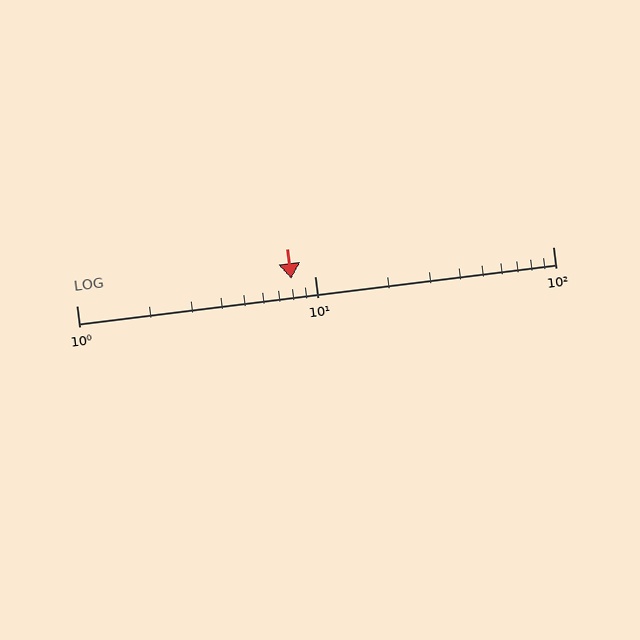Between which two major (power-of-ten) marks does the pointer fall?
The pointer is between 1 and 10.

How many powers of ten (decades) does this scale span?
The scale spans 2 decades, from 1 to 100.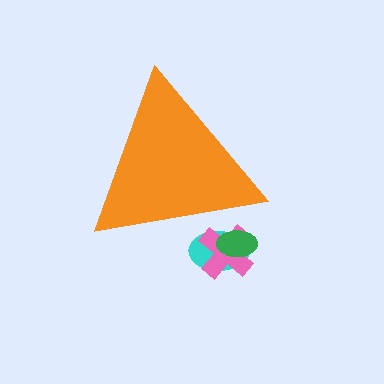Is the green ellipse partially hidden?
Yes, the green ellipse is partially hidden behind the orange triangle.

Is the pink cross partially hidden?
Yes, the pink cross is partially hidden behind the orange triangle.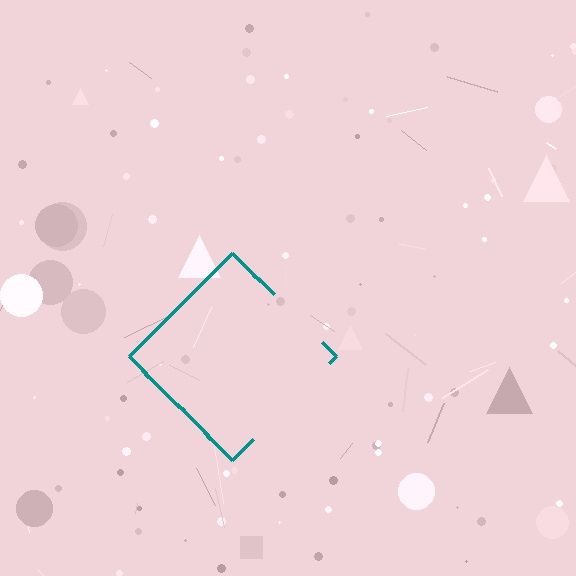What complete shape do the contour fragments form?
The contour fragments form a diamond.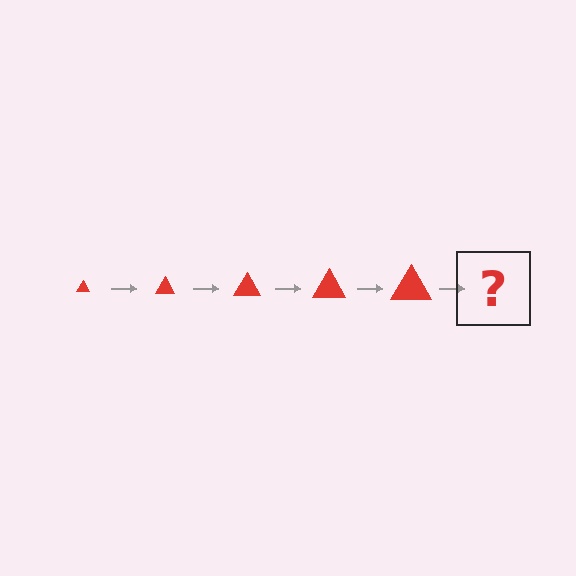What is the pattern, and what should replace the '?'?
The pattern is that the triangle gets progressively larger each step. The '?' should be a red triangle, larger than the previous one.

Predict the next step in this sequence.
The next step is a red triangle, larger than the previous one.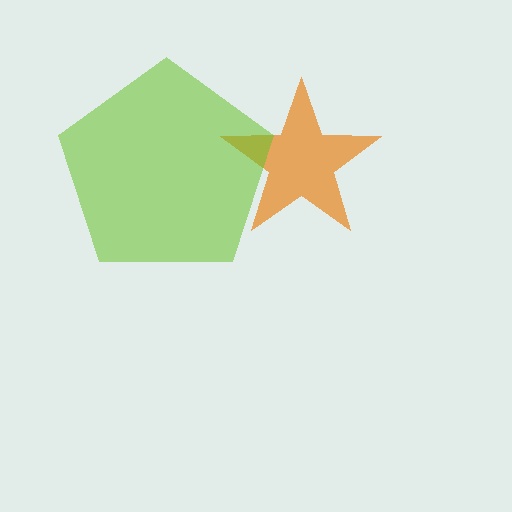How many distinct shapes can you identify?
There are 2 distinct shapes: an orange star, a lime pentagon.